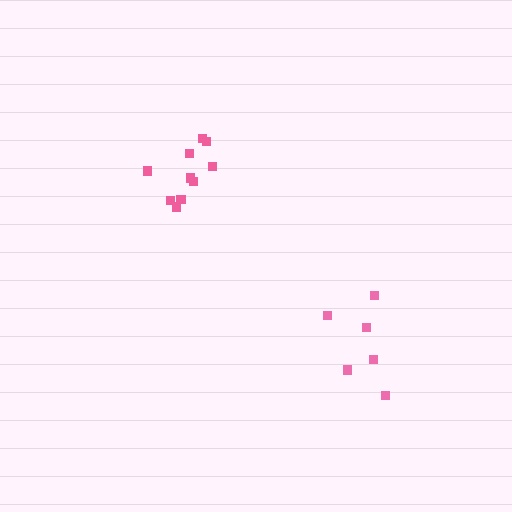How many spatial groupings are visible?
There are 2 spatial groupings.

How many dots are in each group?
Group 1: 6 dots, Group 2: 10 dots (16 total).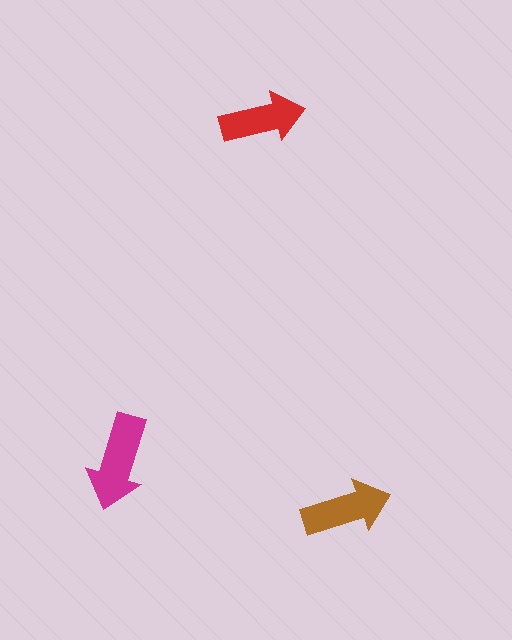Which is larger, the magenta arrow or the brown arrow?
The magenta one.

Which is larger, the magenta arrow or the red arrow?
The magenta one.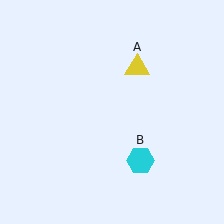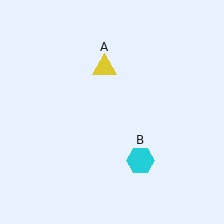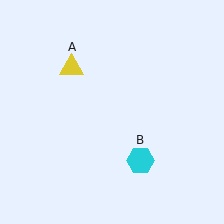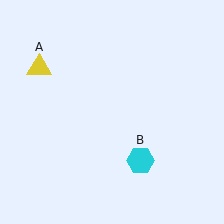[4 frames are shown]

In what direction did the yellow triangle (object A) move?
The yellow triangle (object A) moved left.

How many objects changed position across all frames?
1 object changed position: yellow triangle (object A).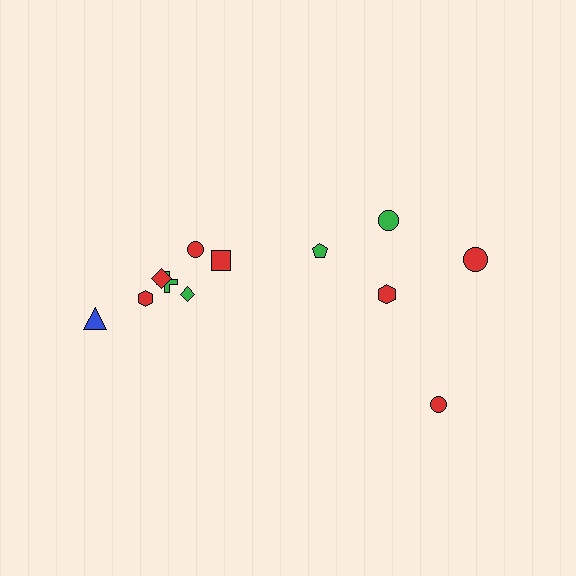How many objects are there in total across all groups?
There are 12 objects.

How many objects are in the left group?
There are 7 objects.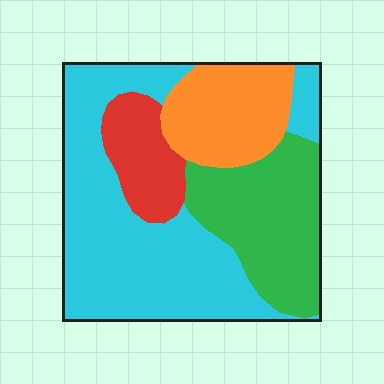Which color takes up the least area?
Red, at roughly 10%.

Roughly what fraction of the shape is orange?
Orange covers around 15% of the shape.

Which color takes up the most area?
Cyan, at roughly 45%.